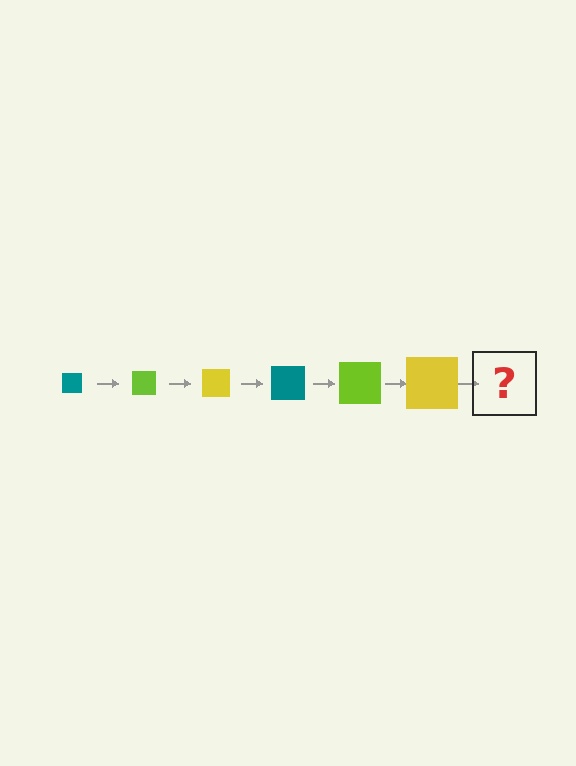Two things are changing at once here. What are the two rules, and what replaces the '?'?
The two rules are that the square grows larger each step and the color cycles through teal, lime, and yellow. The '?' should be a teal square, larger than the previous one.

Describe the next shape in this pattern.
It should be a teal square, larger than the previous one.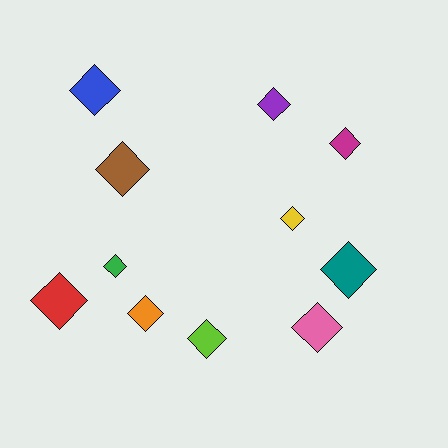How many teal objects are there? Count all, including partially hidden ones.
There is 1 teal object.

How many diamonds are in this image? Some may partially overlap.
There are 11 diamonds.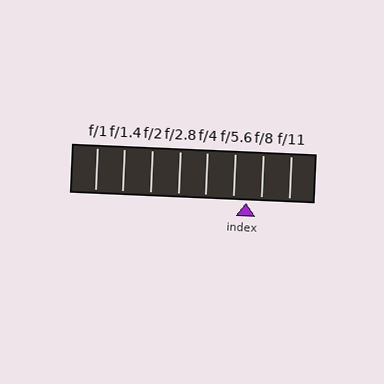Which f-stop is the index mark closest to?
The index mark is closest to f/5.6.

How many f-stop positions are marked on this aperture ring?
There are 8 f-stop positions marked.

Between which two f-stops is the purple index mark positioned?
The index mark is between f/5.6 and f/8.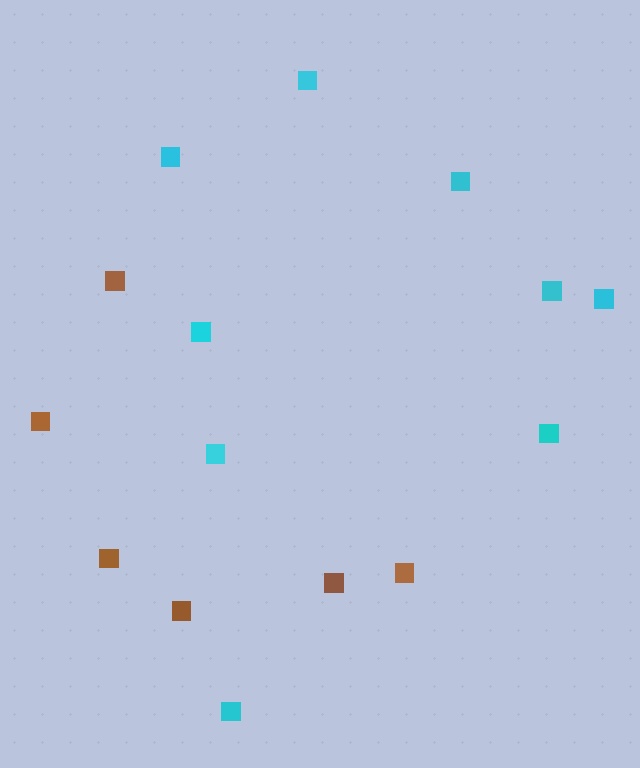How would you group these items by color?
There are 2 groups: one group of brown squares (6) and one group of cyan squares (9).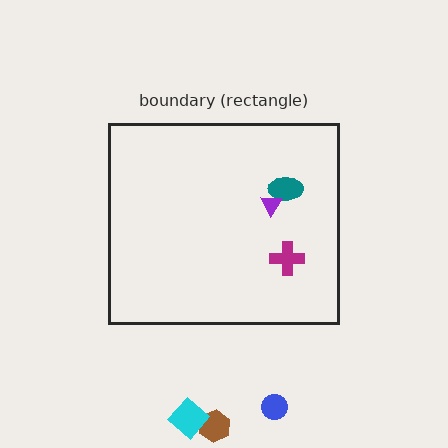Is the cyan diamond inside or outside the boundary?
Outside.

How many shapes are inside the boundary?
3 inside, 3 outside.